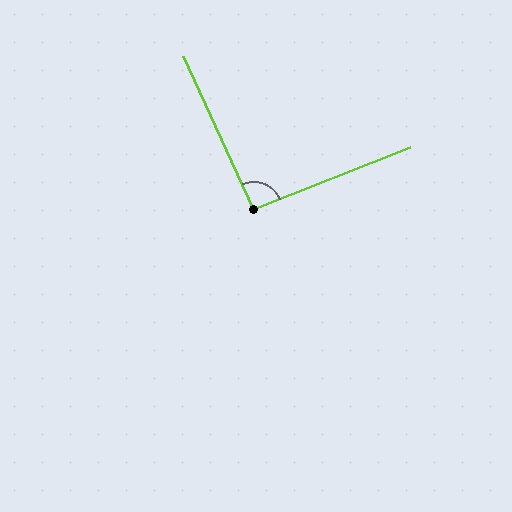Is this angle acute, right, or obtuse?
It is approximately a right angle.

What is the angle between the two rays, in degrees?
Approximately 93 degrees.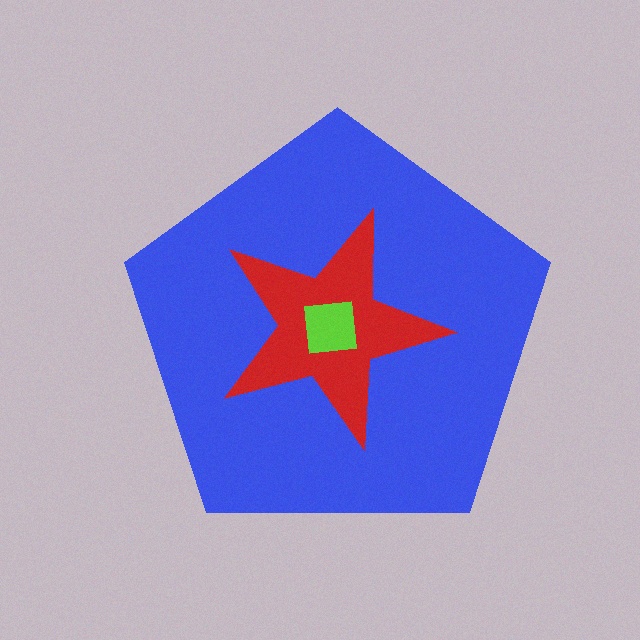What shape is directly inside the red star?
The lime square.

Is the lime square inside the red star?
Yes.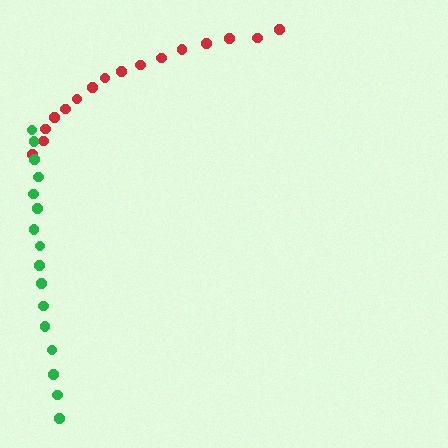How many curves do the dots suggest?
There are 2 distinct paths.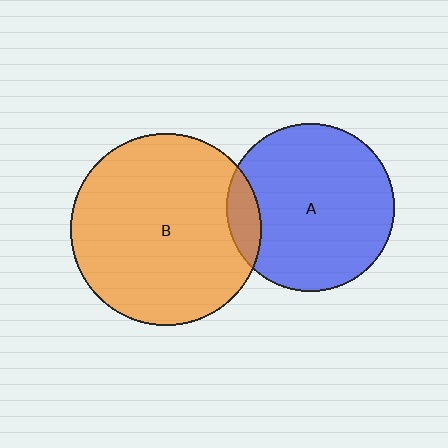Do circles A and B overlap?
Yes.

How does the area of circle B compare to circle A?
Approximately 1.3 times.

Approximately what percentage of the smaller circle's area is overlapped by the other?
Approximately 10%.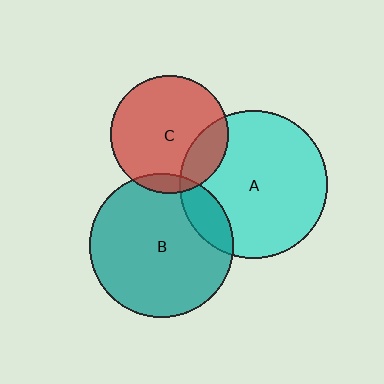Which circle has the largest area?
Circle A (cyan).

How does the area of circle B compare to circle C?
Approximately 1.5 times.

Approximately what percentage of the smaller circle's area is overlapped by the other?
Approximately 15%.